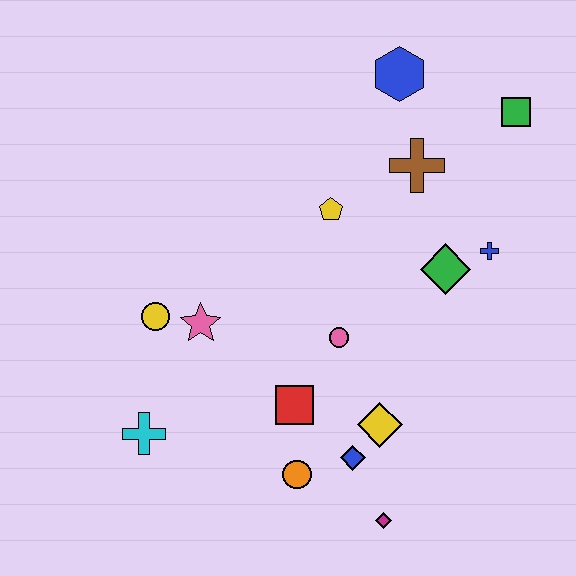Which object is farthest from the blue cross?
The cyan cross is farthest from the blue cross.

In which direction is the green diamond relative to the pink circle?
The green diamond is to the right of the pink circle.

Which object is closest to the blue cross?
The green diamond is closest to the blue cross.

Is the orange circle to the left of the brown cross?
Yes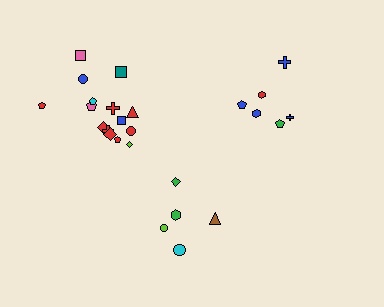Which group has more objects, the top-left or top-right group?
The top-left group.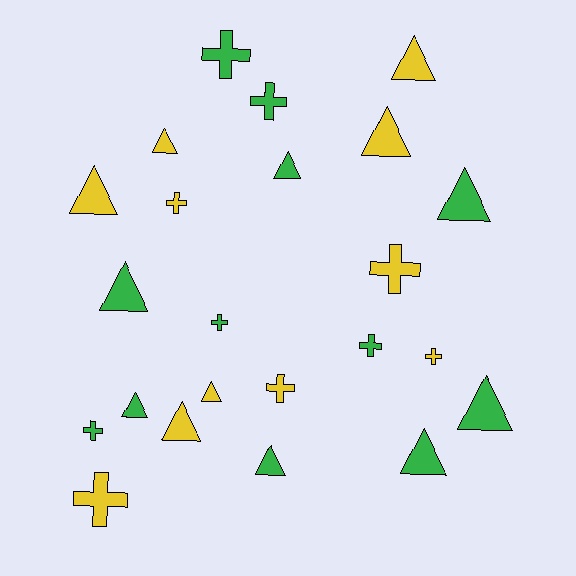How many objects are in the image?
There are 23 objects.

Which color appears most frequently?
Green, with 12 objects.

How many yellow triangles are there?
There are 6 yellow triangles.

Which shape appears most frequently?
Triangle, with 13 objects.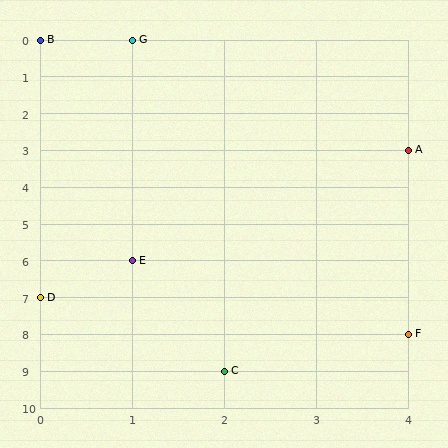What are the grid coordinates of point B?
Point B is at grid coordinates (0, 0).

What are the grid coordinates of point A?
Point A is at grid coordinates (4, 3).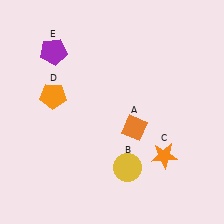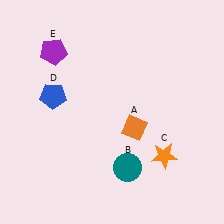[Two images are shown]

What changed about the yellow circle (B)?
In Image 1, B is yellow. In Image 2, it changed to teal.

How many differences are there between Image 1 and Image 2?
There are 2 differences between the two images.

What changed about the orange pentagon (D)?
In Image 1, D is orange. In Image 2, it changed to blue.